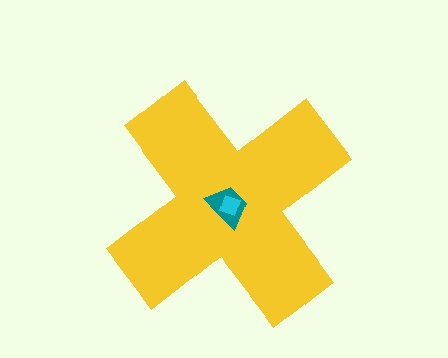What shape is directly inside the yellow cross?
The teal trapezoid.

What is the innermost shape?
The cyan diamond.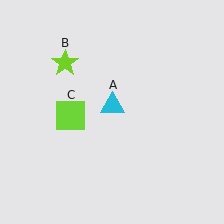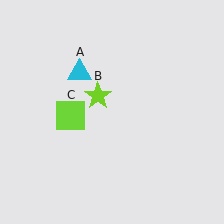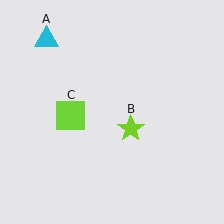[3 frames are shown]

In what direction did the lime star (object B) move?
The lime star (object B) moved down and to the right.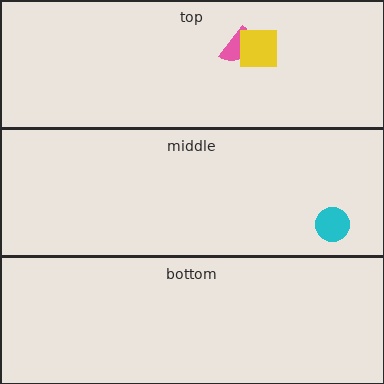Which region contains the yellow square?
The top region.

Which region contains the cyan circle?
The middle region.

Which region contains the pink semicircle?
The top region.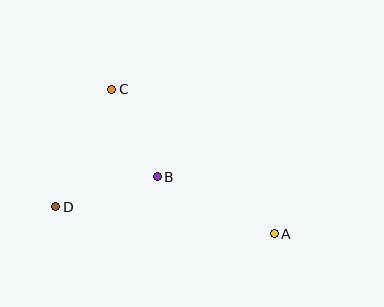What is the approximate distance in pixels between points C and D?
The distance between C and D is approximately 130 pixels.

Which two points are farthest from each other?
Points A and D are farthest from each other.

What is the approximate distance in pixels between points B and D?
The distance between B and D is approximately 106 pixels.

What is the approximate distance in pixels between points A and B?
The distance between A and B is approximately 130 pixels.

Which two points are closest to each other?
Points B and C are closest to each other.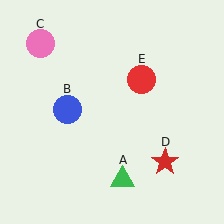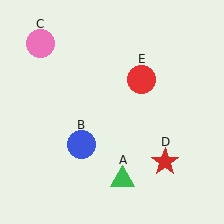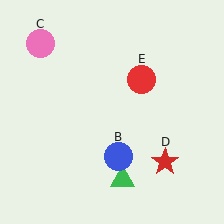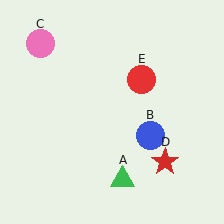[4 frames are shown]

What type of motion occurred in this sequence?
The blue circle (object B) rotated counterclockwise around the center of the scene.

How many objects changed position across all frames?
1 object changed position: blue circle (object B).